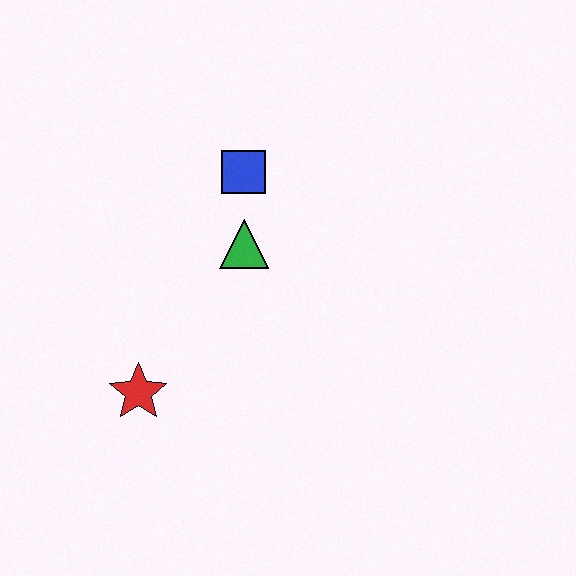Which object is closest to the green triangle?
The blue square is closest to the green triangle.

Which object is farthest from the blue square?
The red star is farthest from the blue square.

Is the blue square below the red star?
No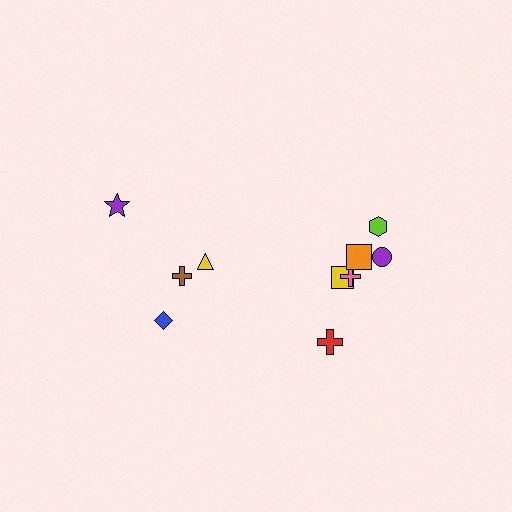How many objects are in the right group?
There are 6 objects.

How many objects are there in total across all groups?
There are 10 objects.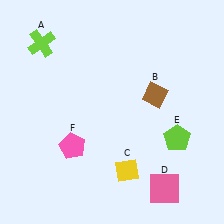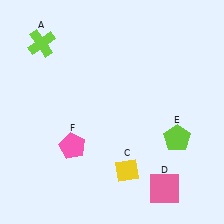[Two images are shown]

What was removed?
The brown diamond (B) was removed in Image 2.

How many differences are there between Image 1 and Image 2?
There is 1 difference between the two images.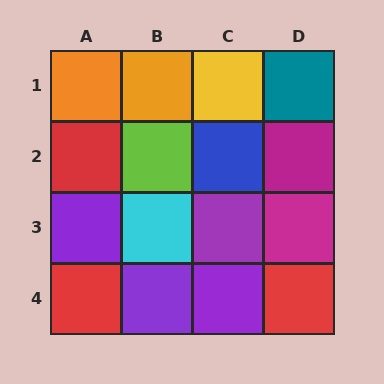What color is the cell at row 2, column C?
Blue.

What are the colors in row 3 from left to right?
Purple, cyan, purple, magenta.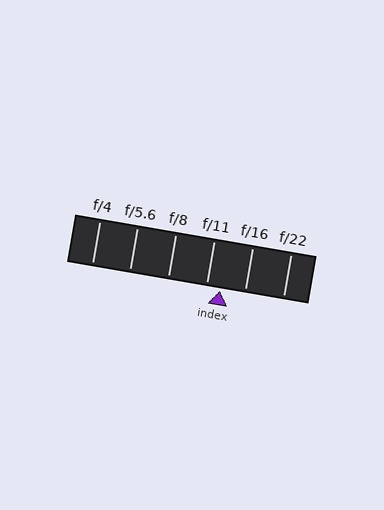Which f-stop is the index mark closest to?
The index mark is closest to f/11.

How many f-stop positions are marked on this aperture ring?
There are 6 f-stop positions marked.